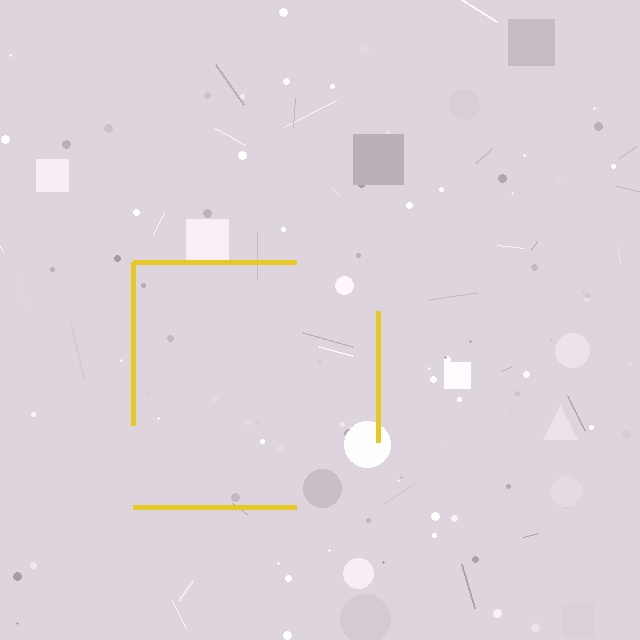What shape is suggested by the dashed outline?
The dashed outline suggests a square.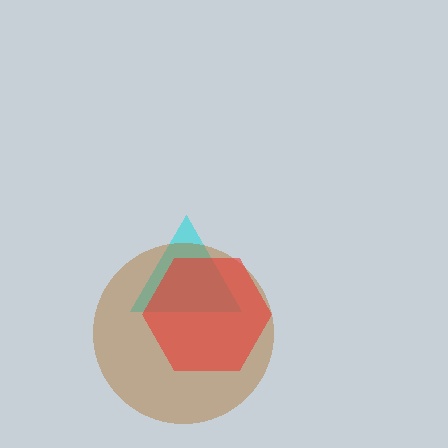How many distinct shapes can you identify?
There are 3 distinct shapes: a cyan triangle, a brown circle, a red hexagon.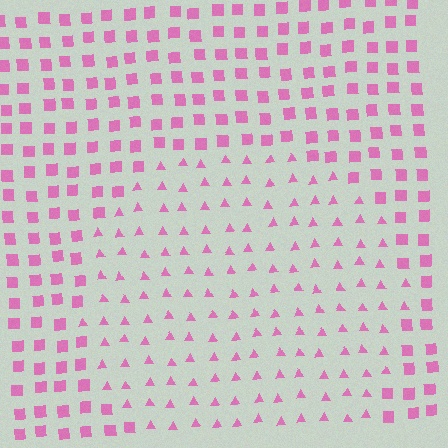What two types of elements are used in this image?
The image uses triangles inside the circle region and squares outside it.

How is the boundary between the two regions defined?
The boundary is defined by a change in element shape: triangles inside vs. squares outside. All elements share the same color and spacing.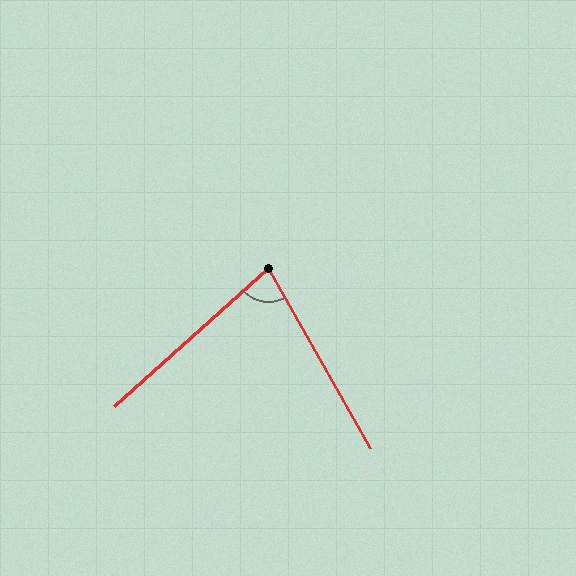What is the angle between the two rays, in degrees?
Approximately 78 degrees.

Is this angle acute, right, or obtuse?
It is acute.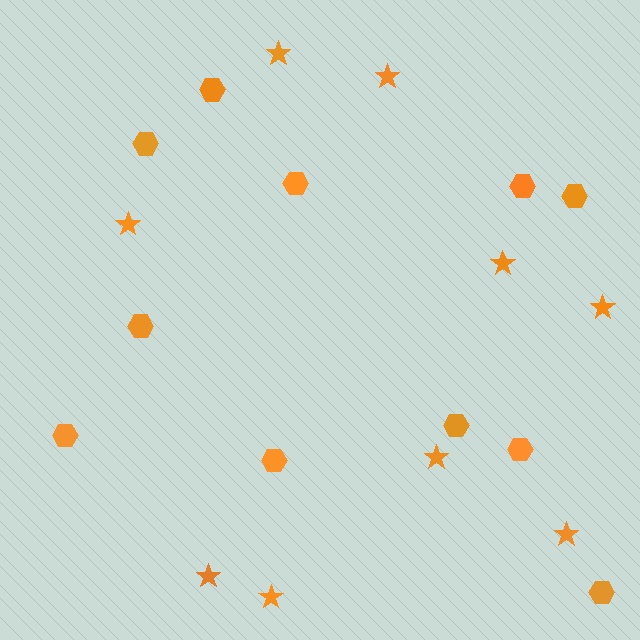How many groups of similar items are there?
There are 2 groups: one group of hexagons (11) and one group of stars (9).